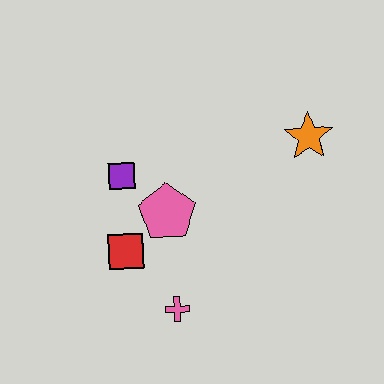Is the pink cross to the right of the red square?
Yes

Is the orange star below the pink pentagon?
No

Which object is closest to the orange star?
The pink pentagon is closest to the orange star.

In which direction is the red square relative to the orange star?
The red square is to the left of the orange star.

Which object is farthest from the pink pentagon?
The orange star is farthest from the pink pentagon.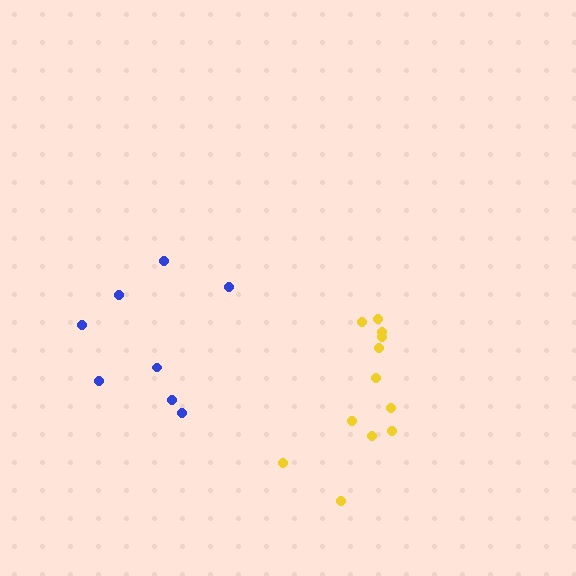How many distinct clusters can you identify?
There are 2 distinct clusters.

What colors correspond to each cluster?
The clusters are colored: blue, yellow.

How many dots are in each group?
Group 1: 8 dots, Group 2: 12 dots (20 total).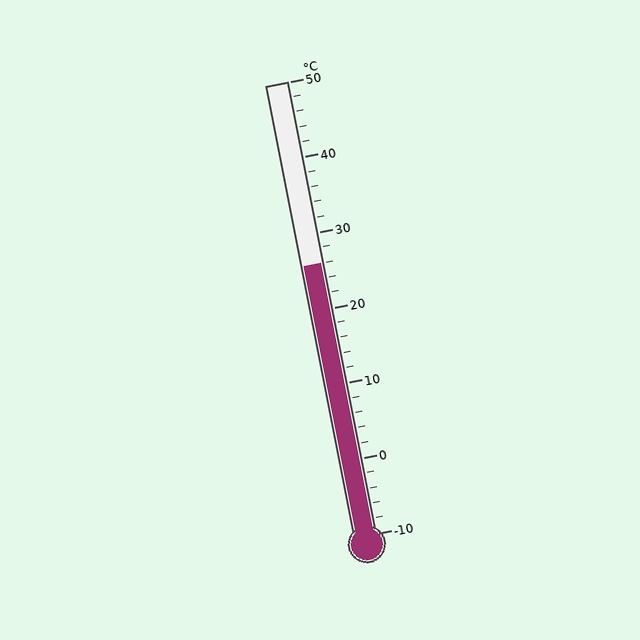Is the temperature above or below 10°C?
The temperature is above 10°C.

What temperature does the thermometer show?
The thermometer shows approximately 26°C.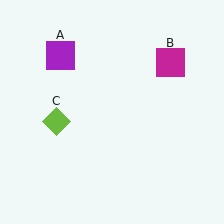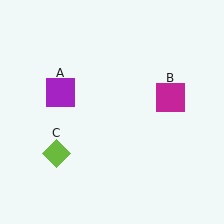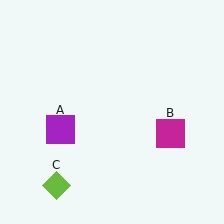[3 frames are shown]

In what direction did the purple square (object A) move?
The purple square (object A) moved down.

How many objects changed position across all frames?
3 objects changed position: purple square (object A), magenta square (object B), lime diamond (object C).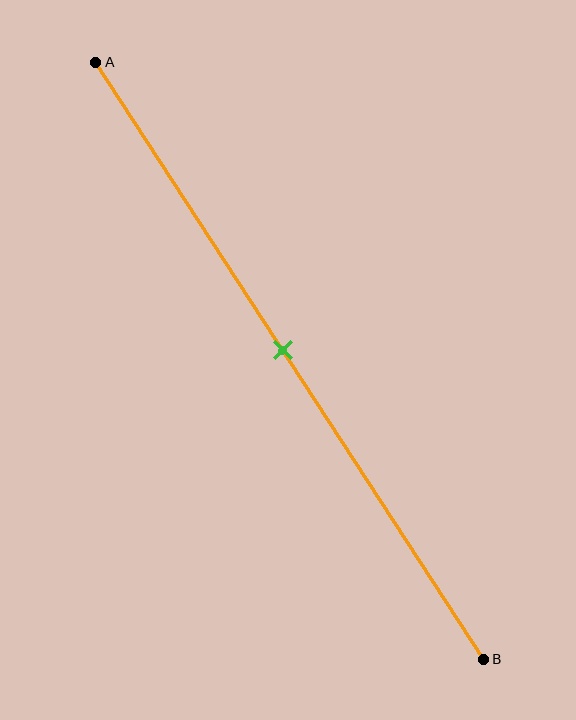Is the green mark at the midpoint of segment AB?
Yes, the mark is approximately at the midpoint.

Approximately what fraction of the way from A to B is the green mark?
The green mark is approximately 50% of the way from A to B.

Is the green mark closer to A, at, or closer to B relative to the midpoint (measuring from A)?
The green mark is approximately at the midpoint of segment AB.